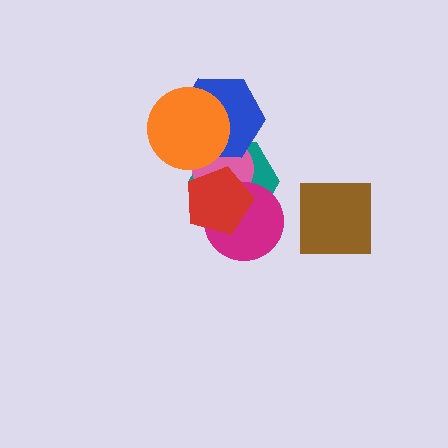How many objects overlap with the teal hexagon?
5 objects overlap with the teal hexagon.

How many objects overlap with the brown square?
0 objects overlap with the brown square.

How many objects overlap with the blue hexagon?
3 objects overlap with the blue hexagon.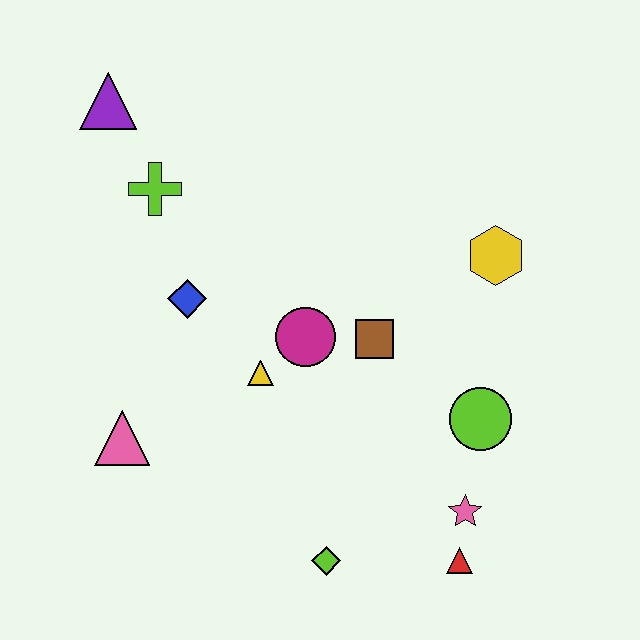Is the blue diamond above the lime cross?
No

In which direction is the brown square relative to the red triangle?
The brown square is above the red triangle.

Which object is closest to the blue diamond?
The yellow triangle is closest to the blue diamond.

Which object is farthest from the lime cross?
The red triangle is farthest from the lime cross.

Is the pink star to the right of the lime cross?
Yes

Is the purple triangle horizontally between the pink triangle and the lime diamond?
No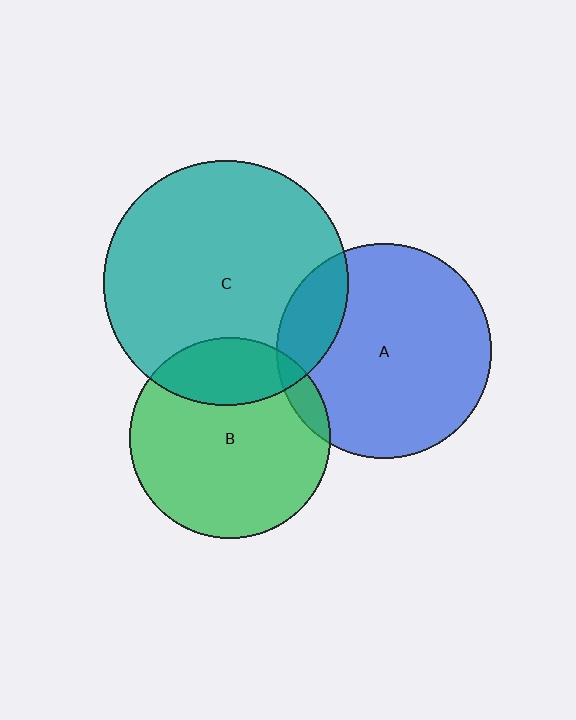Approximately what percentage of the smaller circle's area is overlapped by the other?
Approximately 15%.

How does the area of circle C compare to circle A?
Approximately 1.3 times.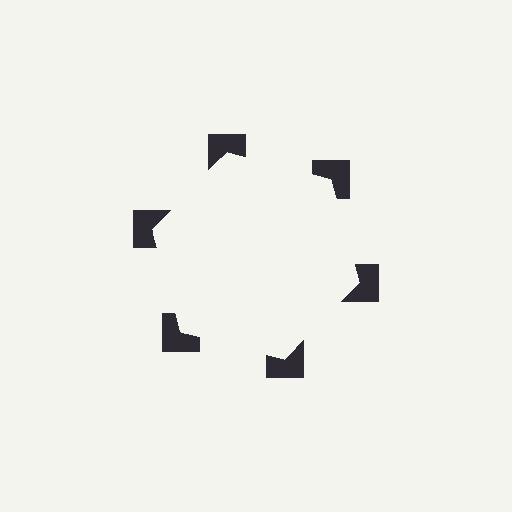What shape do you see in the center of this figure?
An illusory hexagon — its edges are inferred from the aligned wedge cuts in the notched squares, not physically drawn.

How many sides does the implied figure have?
6 sides.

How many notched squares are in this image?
There are 6 — one at each vertex of the illusory hexagon.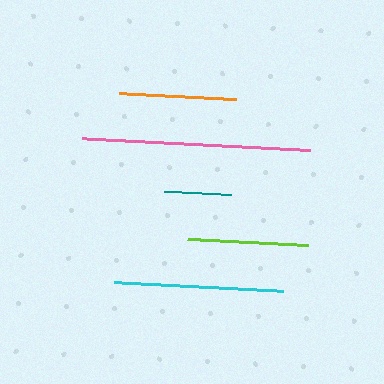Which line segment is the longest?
The pink line is the longest at approximately 228 pixels.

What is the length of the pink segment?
The pink segment is approximately 228 pixels long.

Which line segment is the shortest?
The teal line is the shortest at approximately 67 pixels.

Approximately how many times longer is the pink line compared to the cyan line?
The pink line is approximately 1.4 times the length of the cyan line.